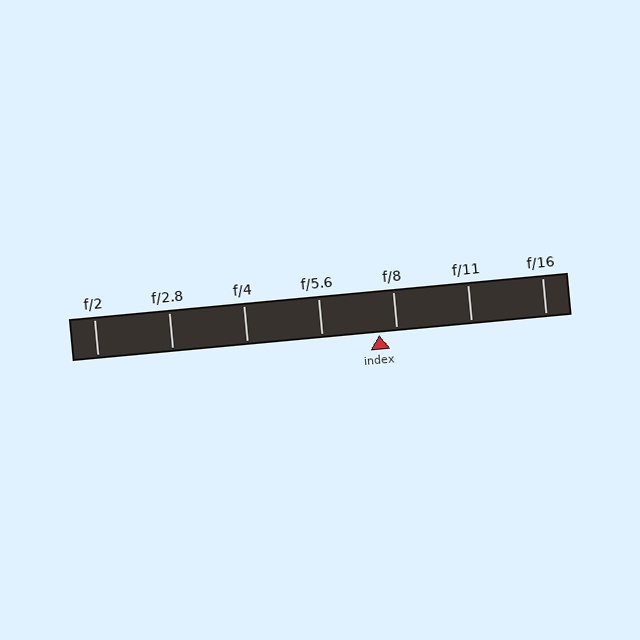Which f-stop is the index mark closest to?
The index mark is closest to f/8.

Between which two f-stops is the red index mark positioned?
The index mark is between f/5.6 and f/8.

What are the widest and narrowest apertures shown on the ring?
The widest aperture shown is f/2 and the narrowest is f/16.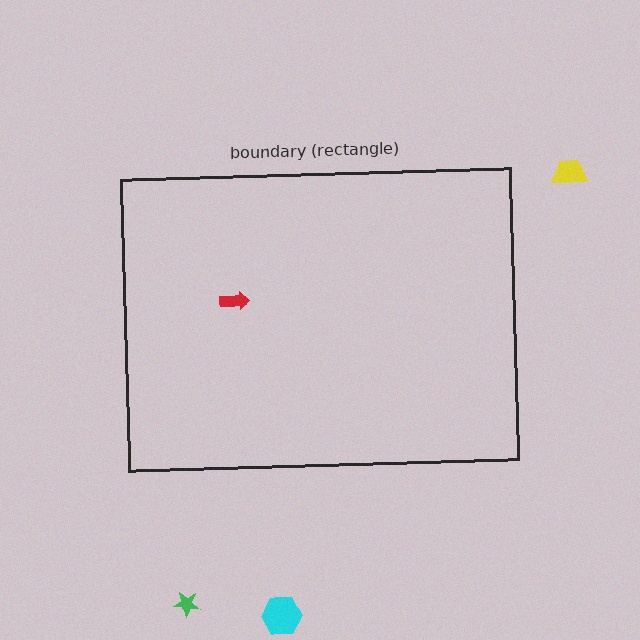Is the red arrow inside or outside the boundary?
Inside.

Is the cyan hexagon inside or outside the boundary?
Outside.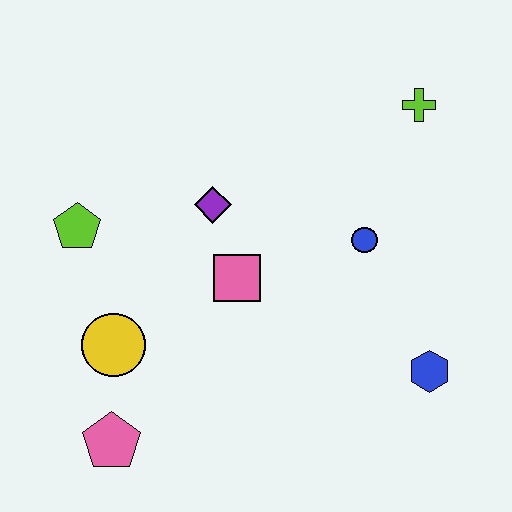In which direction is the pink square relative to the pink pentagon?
The pink square is above the pink pentagon.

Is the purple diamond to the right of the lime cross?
No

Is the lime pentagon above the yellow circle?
Yes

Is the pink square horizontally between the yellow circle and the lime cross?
Yes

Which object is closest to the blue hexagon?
The blue circle is closest to the blue hexagon.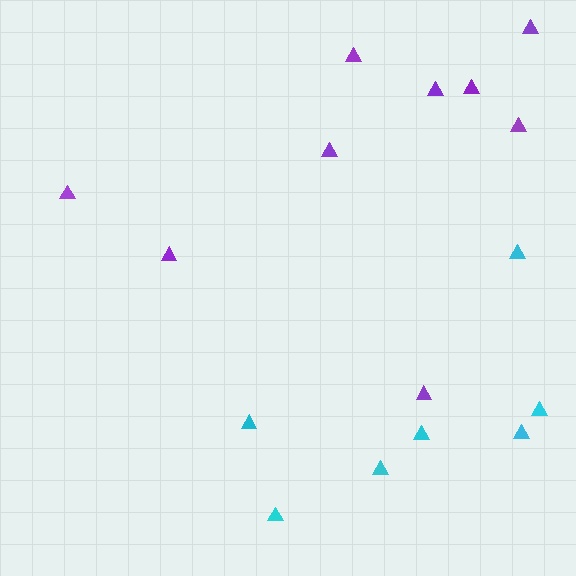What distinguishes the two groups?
There are 2 groups: one group of purple triangles (9) and one group of cyan triangles (7).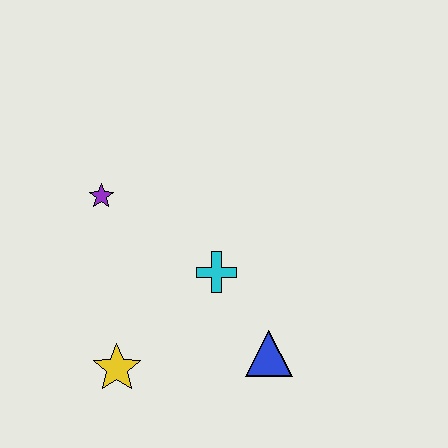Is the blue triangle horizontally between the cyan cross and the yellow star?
No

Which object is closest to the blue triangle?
The cyan cross is closest to the blue triangle.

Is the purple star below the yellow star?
No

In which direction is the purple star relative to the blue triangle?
The purple star is to the left of the blue triangle.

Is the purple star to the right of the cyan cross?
No